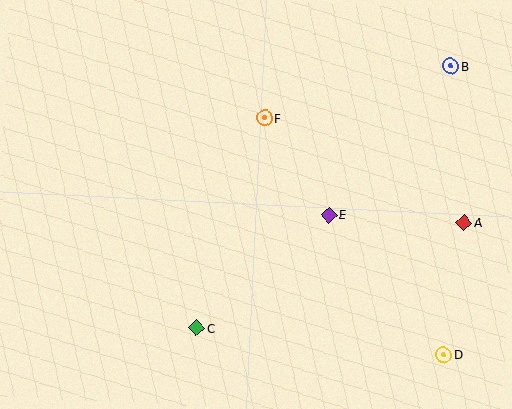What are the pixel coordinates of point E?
Point E is at (329, 215).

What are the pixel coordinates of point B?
Point B is at (451, 66).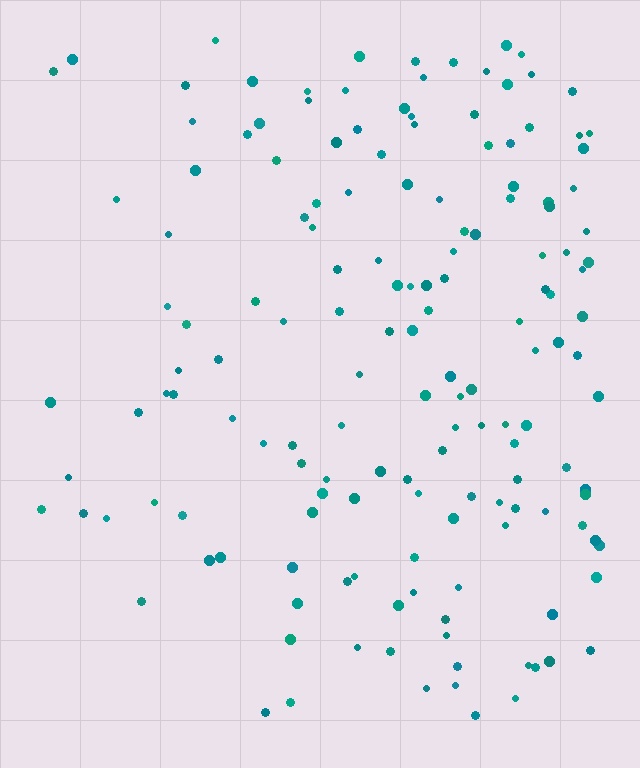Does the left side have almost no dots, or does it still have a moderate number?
Still a moderate number, just noticeably fewer than the right.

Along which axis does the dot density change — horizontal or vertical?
Horizontal.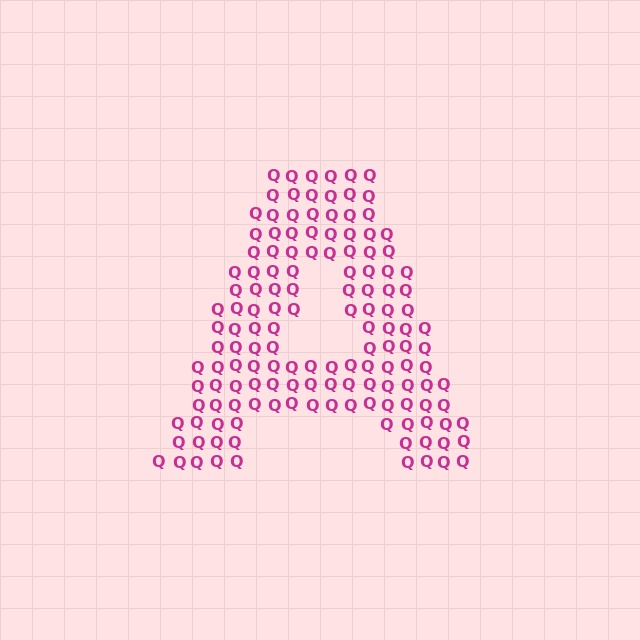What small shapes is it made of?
It is made of small letter Q's.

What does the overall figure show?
The overall figure shows the letter A.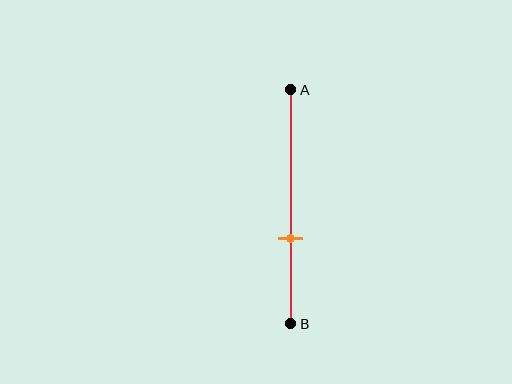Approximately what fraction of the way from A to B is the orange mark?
The orange mark is approximately 65% of the way from A to B.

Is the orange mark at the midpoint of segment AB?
No, the mark is at about 65% from A, not at the 50% midpoint.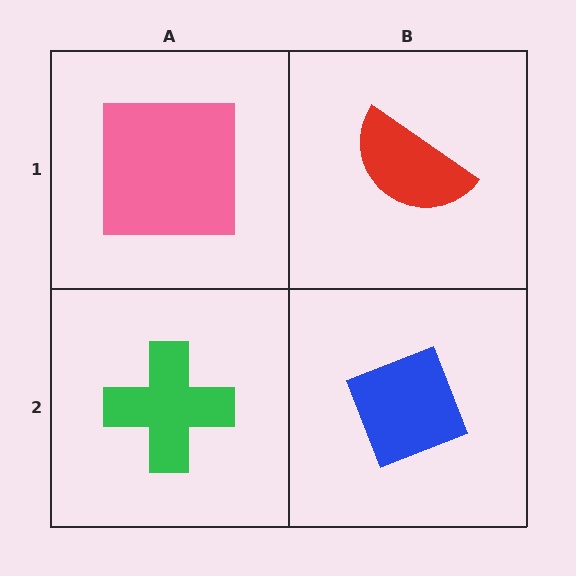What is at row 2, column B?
A blue diamond.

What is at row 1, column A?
A pink square.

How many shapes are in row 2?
2 shapes.